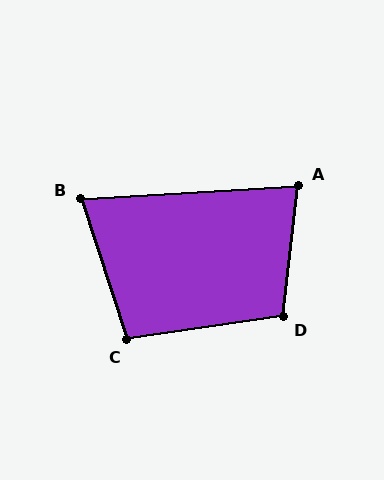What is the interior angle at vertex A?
Approximately 80 degrees (acute).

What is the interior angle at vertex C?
Approximately 100 degrees (obtuse).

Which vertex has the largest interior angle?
D, at approximately 105 degrees.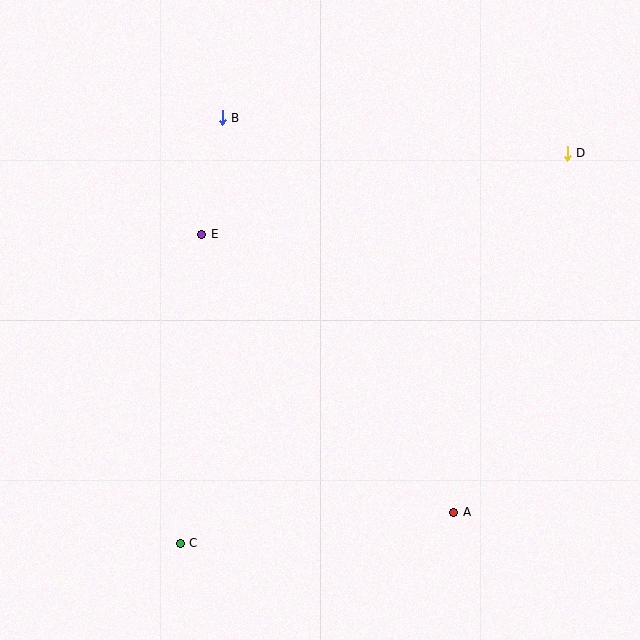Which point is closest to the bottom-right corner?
Point A is closest to the bottom-right corner.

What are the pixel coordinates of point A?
Point A is at (454, 512).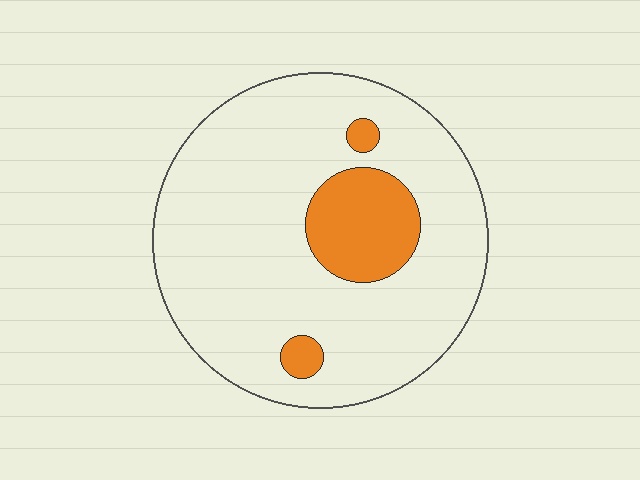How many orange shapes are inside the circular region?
3.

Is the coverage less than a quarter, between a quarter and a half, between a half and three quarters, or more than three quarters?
Less than a quarter.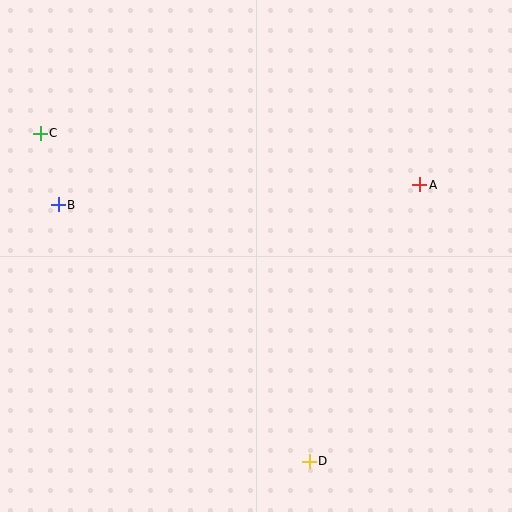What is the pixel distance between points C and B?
The distance between C and B is 74 pixels.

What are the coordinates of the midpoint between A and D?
The midpoint between A and D is at (364, 323).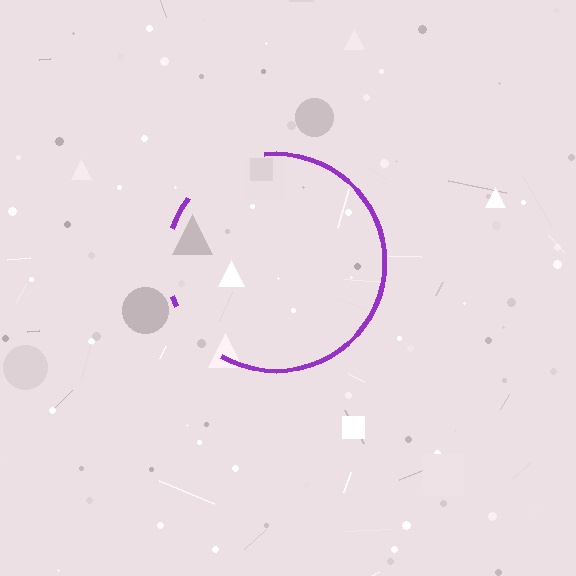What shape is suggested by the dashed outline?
The dashed outline suggests a circle.